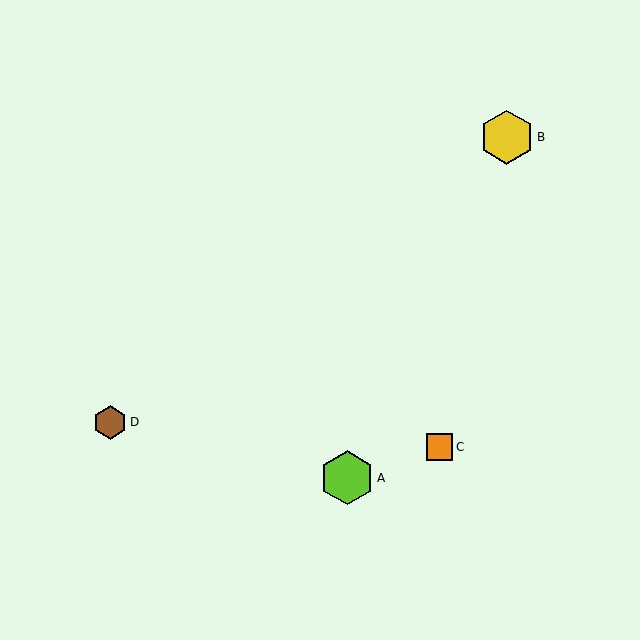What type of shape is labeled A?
Shape A is a lime hexagon.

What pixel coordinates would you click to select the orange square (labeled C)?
Click at (439, 447) to select the orange square C.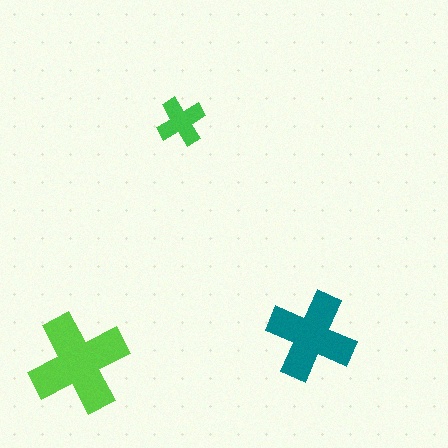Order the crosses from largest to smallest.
the lime one, the teal one, the green one.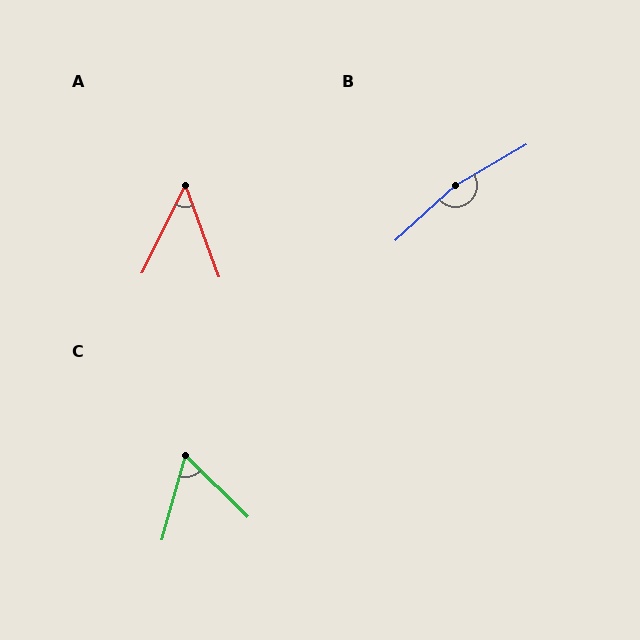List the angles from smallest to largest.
A (46°), C (61°), B (168°).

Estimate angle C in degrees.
Approximately 61 degrees.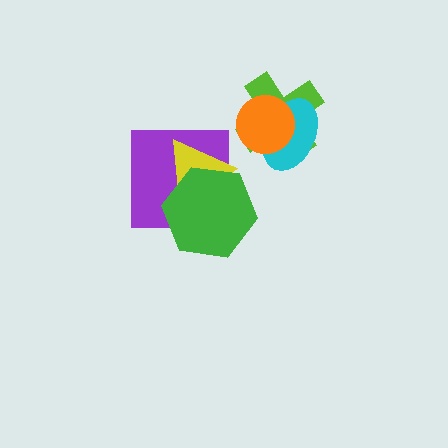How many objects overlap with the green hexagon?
2 objects overlap with the green hexagon.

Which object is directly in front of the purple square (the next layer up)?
The yellow triangle is directly in front of the purple square.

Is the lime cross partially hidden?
Yes, it is partially covered by another shape.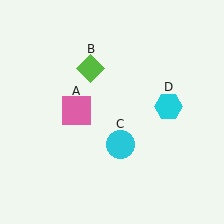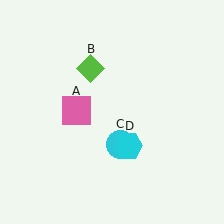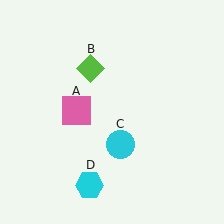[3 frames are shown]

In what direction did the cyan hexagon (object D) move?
The cyan hexagon (object D) moved down and to the left.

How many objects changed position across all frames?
1 object changed position: cyan hexagon (object D).